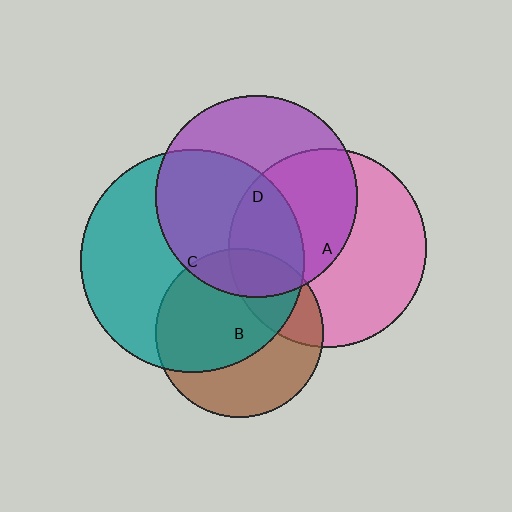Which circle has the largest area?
Circle C (teal).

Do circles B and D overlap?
Yes.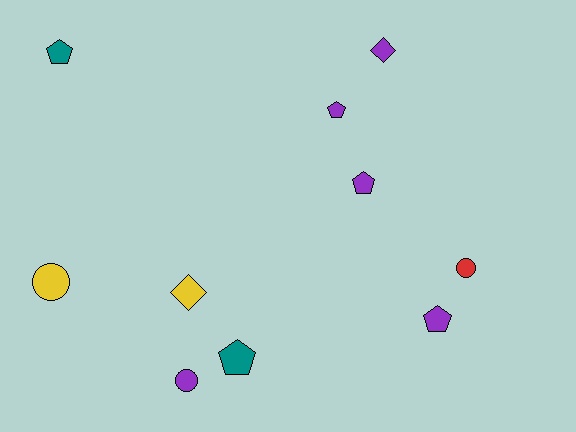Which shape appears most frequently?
Pentagon, with 5 objects.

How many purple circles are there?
There is 1 purple circle.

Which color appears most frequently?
Purple, with 5 objects.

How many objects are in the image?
There are 10 objects.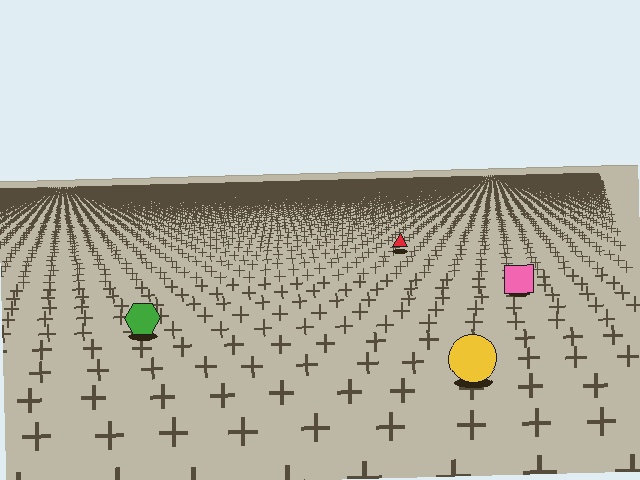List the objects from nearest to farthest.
From nearest to farthest: the yellow circle, the green hexagon, the pink square, the red triangle.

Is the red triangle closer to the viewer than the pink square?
No. The pink square is closer — you can tell from the texture gradient: the ground texture is coarser near it.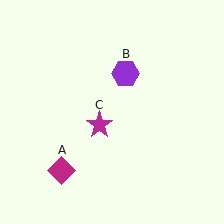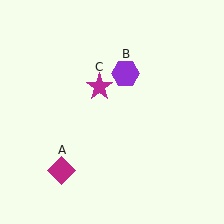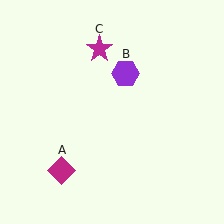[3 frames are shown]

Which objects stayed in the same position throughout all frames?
Magenta diamond (object A) and purple hexagon (object B) remained stationary.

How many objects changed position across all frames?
1 object changed position: magenta star (object C).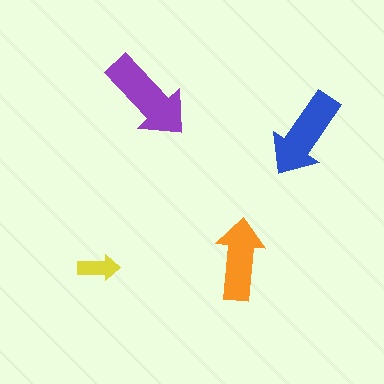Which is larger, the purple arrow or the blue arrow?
The purple one.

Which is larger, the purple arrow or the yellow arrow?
The purple one.